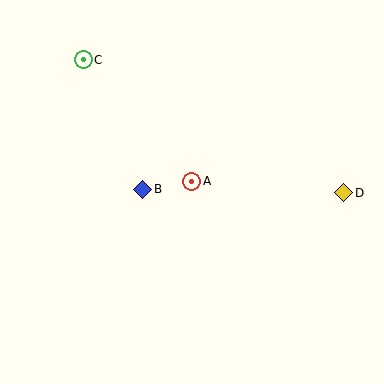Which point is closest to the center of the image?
Point A at (192, 181) is closest to the center.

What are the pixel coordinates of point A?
Point A is at (192, 181).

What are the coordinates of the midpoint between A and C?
The midpoint between A and C is at (138, 121).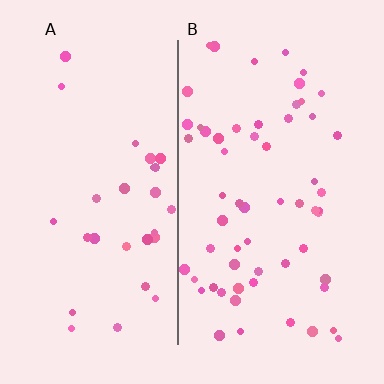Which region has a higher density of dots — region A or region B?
B (the right).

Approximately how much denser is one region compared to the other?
Approximately 2.0× — region B over region A.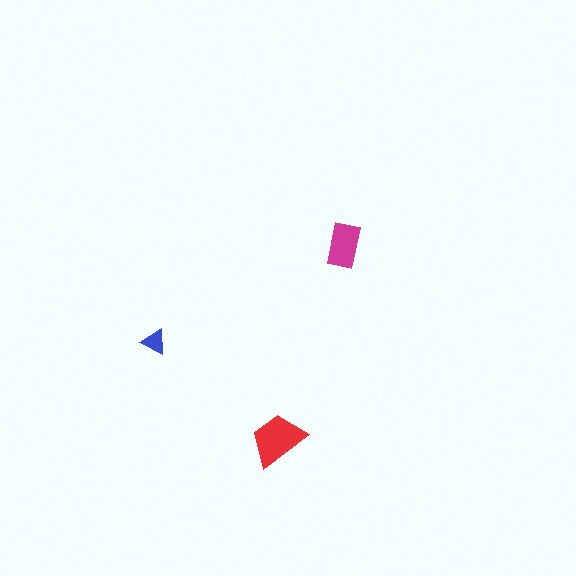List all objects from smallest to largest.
The blue triangle, the magenta rectangle, the red trapezoid.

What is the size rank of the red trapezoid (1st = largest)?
1st.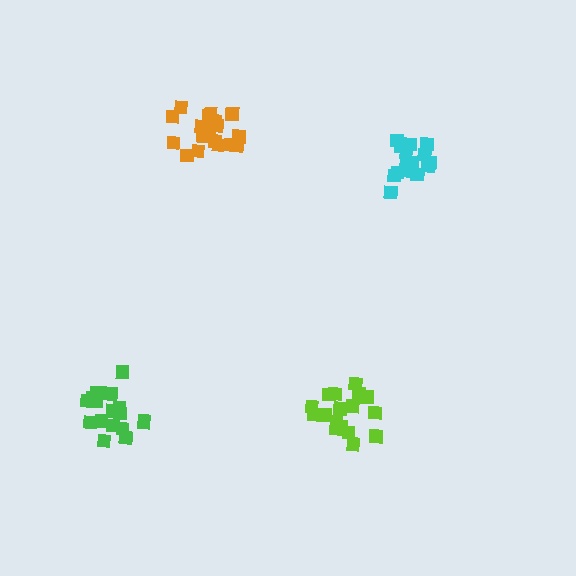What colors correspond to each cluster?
The clusters are colored: cyan, orange, lime, green.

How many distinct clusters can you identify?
There are 4 distinct clusters.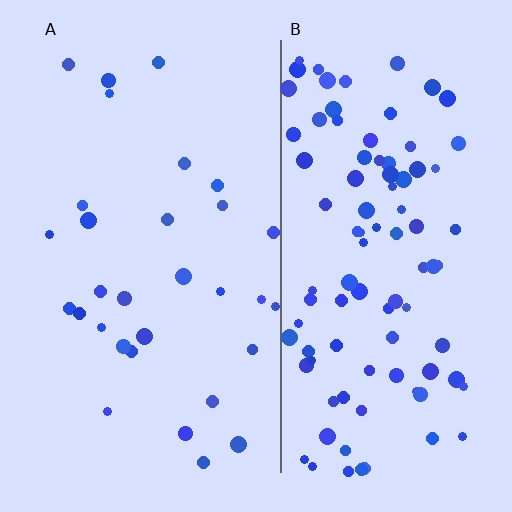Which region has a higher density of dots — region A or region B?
B (the right).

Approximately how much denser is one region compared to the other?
Approximately 3.1× — region B over region A.